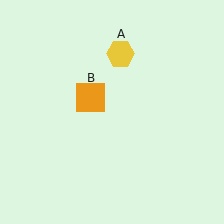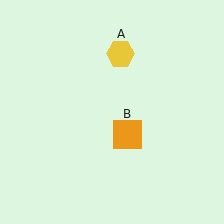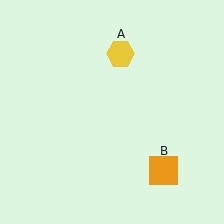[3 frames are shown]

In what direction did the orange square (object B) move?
The orange square (object B) moved down and to the right.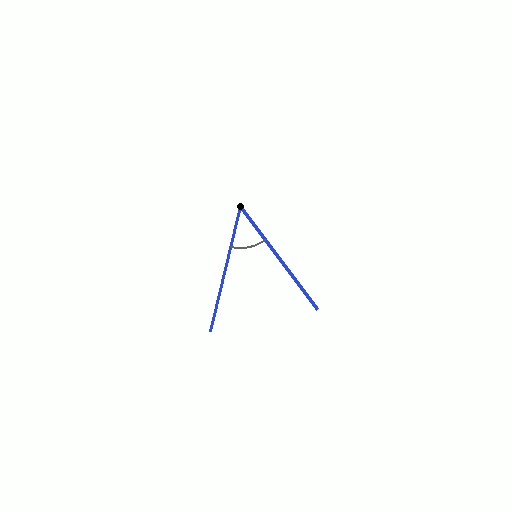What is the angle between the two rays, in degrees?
Approximately 50 degrees.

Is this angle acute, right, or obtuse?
It is acute.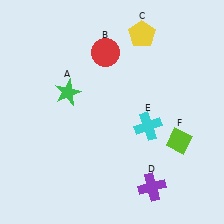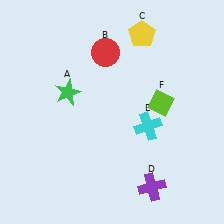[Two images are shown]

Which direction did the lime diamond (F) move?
The lime diamond (F) moved up.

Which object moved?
The lime diamond (F) moved up.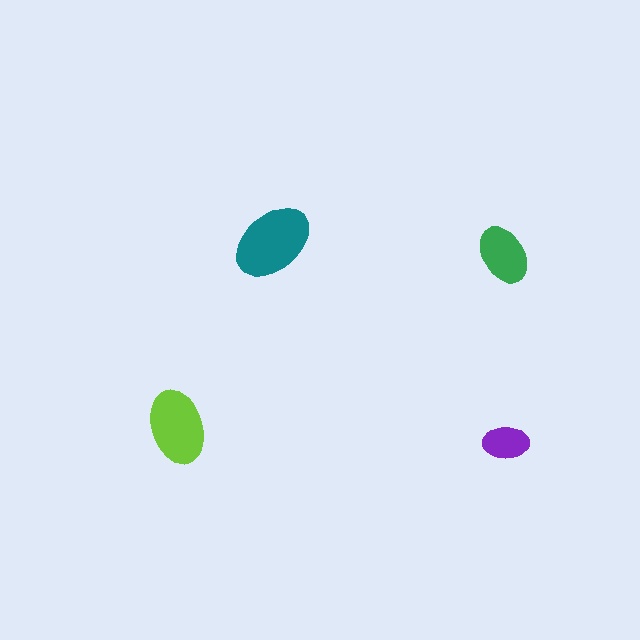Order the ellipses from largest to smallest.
the teal one, the lime one, the green one, the purple one.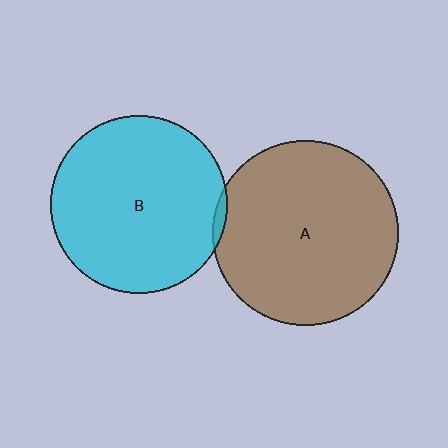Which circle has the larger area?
Circle A (brown).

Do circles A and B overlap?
Yes.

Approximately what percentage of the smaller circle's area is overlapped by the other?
Approximately 5%.